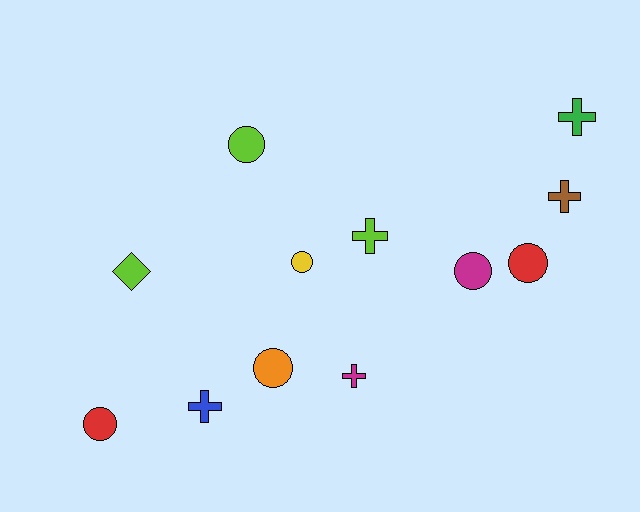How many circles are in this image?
There are 6 circles.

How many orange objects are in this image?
There is 1 orange object.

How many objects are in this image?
There are 12 objects.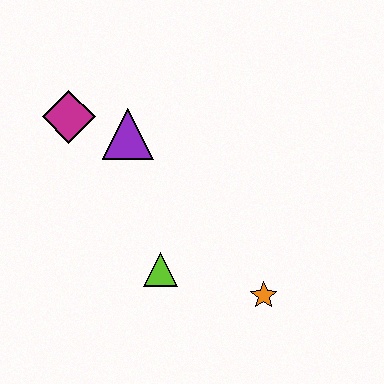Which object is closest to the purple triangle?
The magenta diamond is closest to the purple triangle.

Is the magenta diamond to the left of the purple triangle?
Yes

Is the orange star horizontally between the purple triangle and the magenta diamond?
No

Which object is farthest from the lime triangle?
The magenta diamond is farthest from the lime triangle.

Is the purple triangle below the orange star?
No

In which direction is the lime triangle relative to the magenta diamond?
The lime triangle is below the magenta diamond.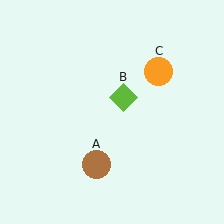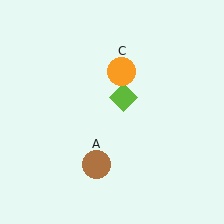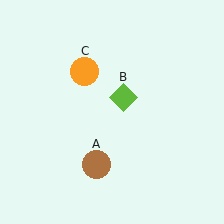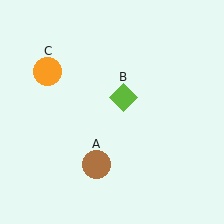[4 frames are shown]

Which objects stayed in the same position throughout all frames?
Brown circle (object A) and lime diamond (object B) remained stationary.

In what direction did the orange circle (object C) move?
The orange circle (object C) moved left.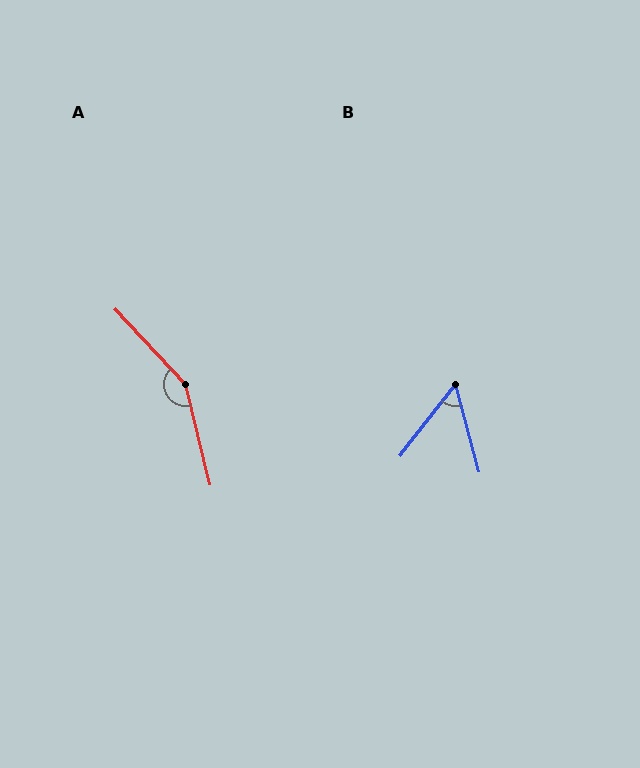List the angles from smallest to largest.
B (53°), A (151°).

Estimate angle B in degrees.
Approximately 53 degrees.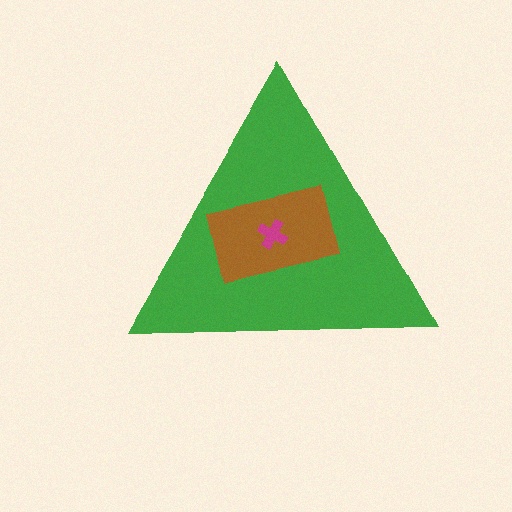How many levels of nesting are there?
3.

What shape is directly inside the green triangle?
The brown rectangle.